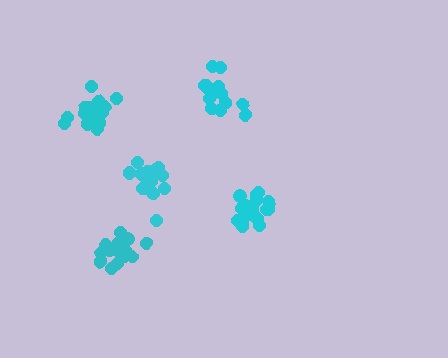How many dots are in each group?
Group 1: 19 dots, Group 2: 20 dots, Group 3: 16 dots, Group 4: 19 dots, Group 5: 16 dots (90 total).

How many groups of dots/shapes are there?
There are 5 groups.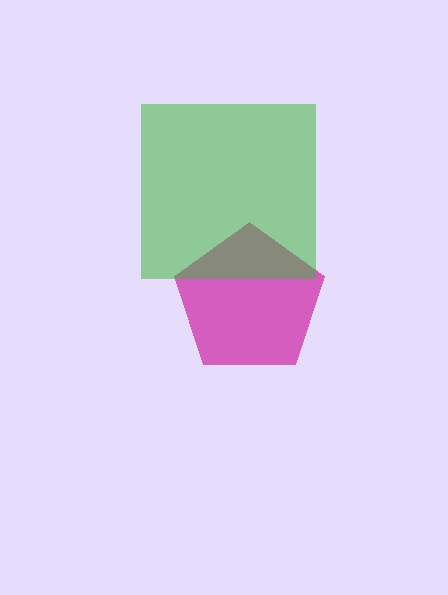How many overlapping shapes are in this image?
There are 2 overlapping shapes in the image.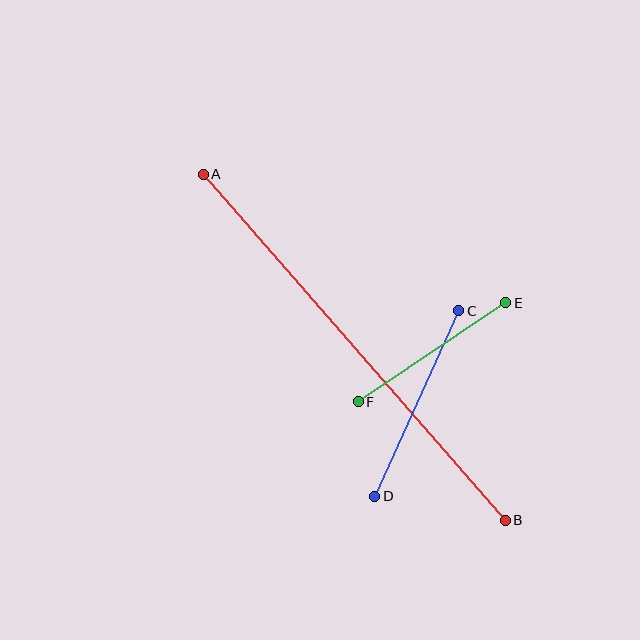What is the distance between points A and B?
The distance is approximately 459 pixels.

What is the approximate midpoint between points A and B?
The midpoint is at approximately (354, 347) pixels.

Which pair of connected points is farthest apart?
Points A and B are farthest apart.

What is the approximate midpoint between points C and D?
The midpoint is at approximately (417, 403) pixels.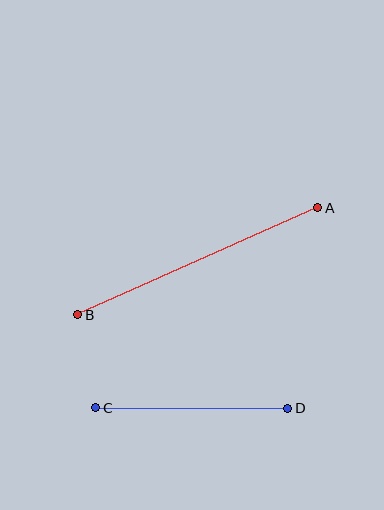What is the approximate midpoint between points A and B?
The midpoint is at approximately (198, 261) pixels.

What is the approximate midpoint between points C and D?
The midpoint is at approximately (192, 408) pixels.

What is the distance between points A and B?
The distance is approximately 263 pixels.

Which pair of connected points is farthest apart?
Points A and B are farthest apart.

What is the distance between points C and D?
The distance is approximately 192 pixels.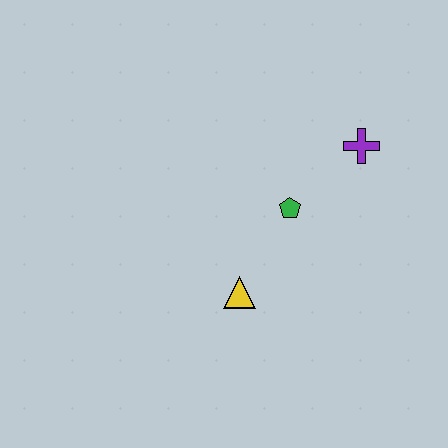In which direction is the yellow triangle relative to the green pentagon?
The yellow triangle is below the green pentagon.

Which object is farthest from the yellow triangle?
The purple cross is farthest from the yellow triangle.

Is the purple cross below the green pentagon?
No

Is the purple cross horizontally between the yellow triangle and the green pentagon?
No